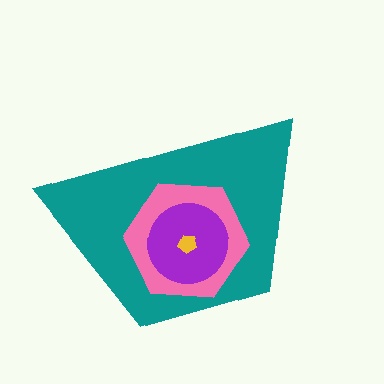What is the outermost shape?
The teal trapezoid.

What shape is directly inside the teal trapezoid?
The pink hexagon.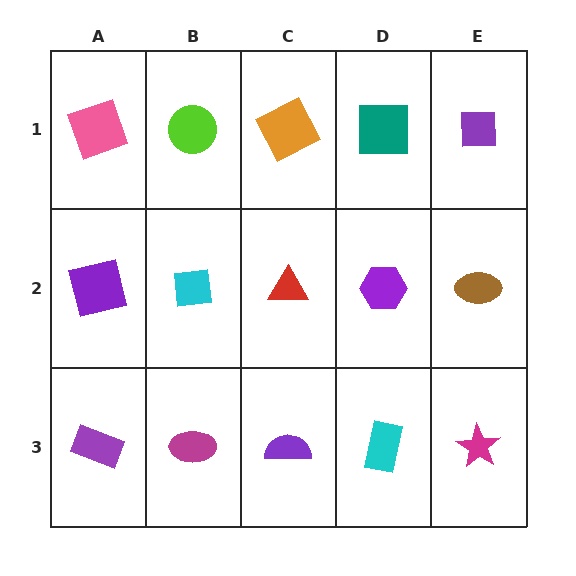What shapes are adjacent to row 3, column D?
A purple hexagon (row 2, column D), a purple semicircle (row 3, column C), a magenta star (row 3, column E).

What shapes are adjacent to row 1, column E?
A brown ellipse (row 2, column E), a teal square (row 1, column D).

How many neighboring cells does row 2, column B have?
4.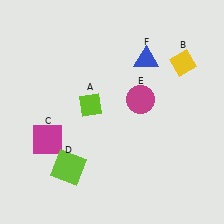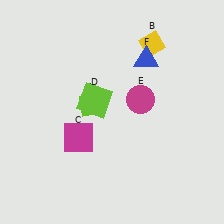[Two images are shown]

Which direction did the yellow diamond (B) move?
The yellow diamond (B) moved left.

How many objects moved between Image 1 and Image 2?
3 objects moved between the two images.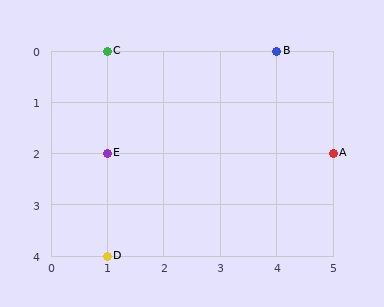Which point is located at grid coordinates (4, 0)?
Point B is at (4, 0).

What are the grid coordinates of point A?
Point A is at grid coordinates (5, 2).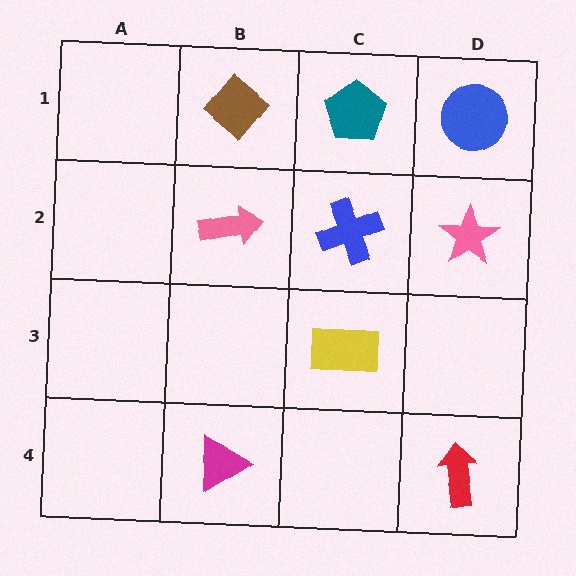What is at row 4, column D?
A red arrow.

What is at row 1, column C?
A teal pentagon.